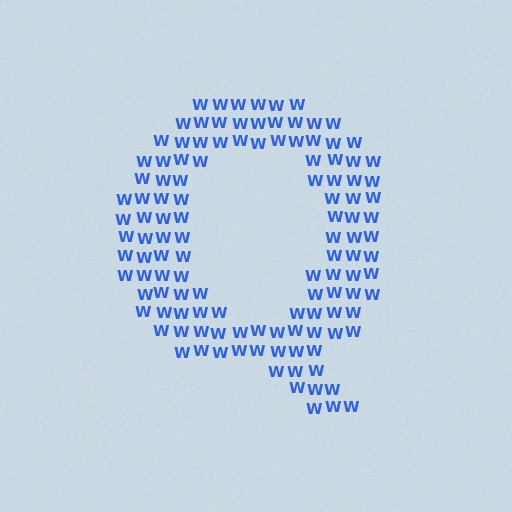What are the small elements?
The small elements are letter W's.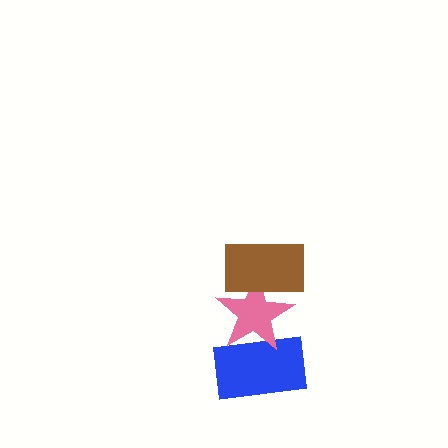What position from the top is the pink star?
The pink star is 2nd from the top.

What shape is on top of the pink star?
The brown rectangle is on top of the pink star.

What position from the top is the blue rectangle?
The blue rectangle is 3rd from the top.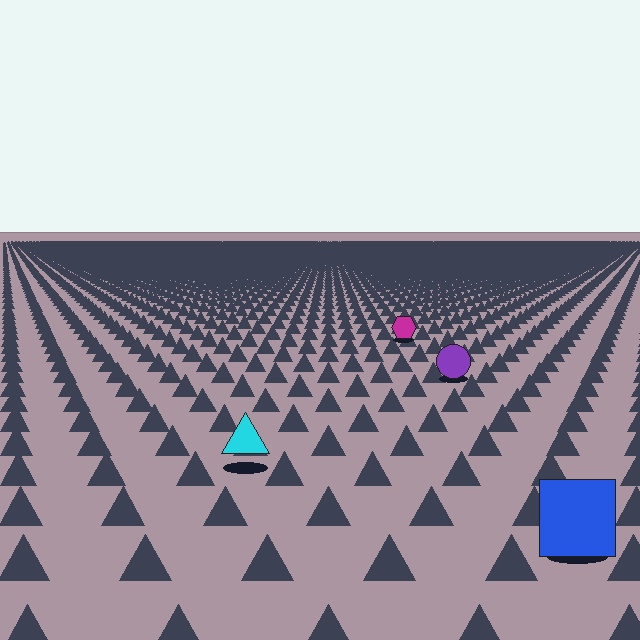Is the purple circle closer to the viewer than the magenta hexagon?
Yes. The purple circle is closer — you can tell from the texture gradient: the ground texture is coarser near it.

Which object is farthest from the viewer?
The magenta hexagon is farthest from the viewer. It appears smaller and the ground texture around it is denser.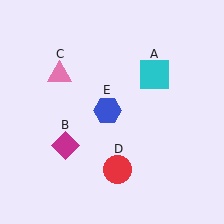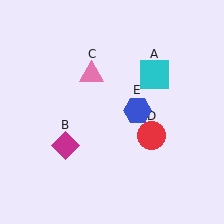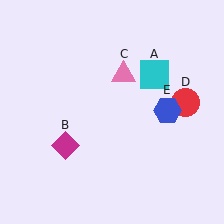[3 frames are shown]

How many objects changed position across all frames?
3 objects changed position: pink triangle (object C), red circle (object D), blue hexagon (object E).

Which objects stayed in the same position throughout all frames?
Cyan square (object A) and magenta diamond (object B) remained stationary.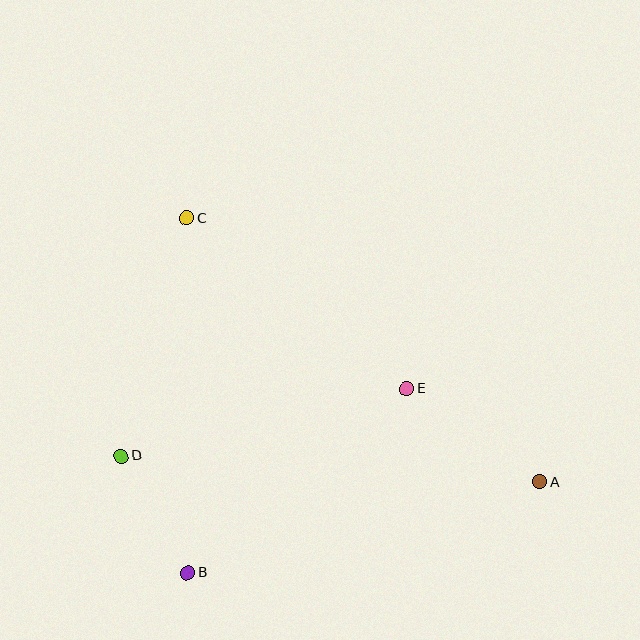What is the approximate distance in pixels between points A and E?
The distance between A and E is approximately 162 pixels.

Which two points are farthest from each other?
Points A and C are farthest from each other.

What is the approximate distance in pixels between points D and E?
The distance between D and E is approximately 294 pixels.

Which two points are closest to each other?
Points B and D are closest to each other.